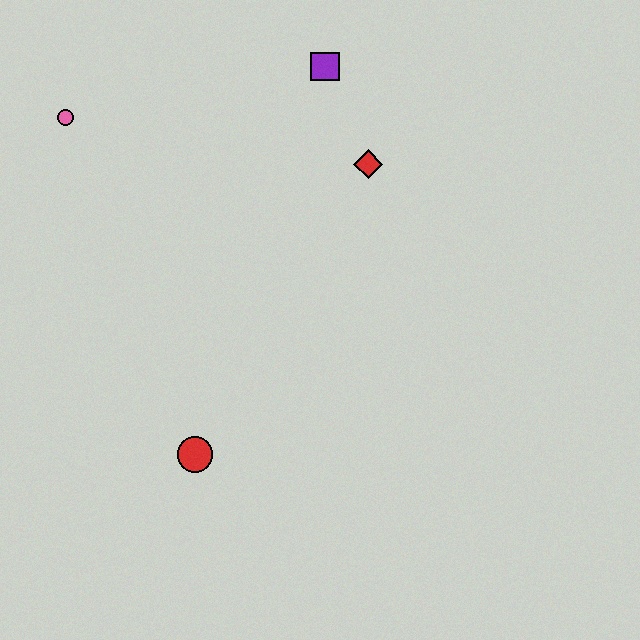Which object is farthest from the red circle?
The purple square is farthest from the red circle.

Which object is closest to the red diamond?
The purple square is closest to the red diamond.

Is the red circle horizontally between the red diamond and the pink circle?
Yes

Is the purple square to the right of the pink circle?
Yes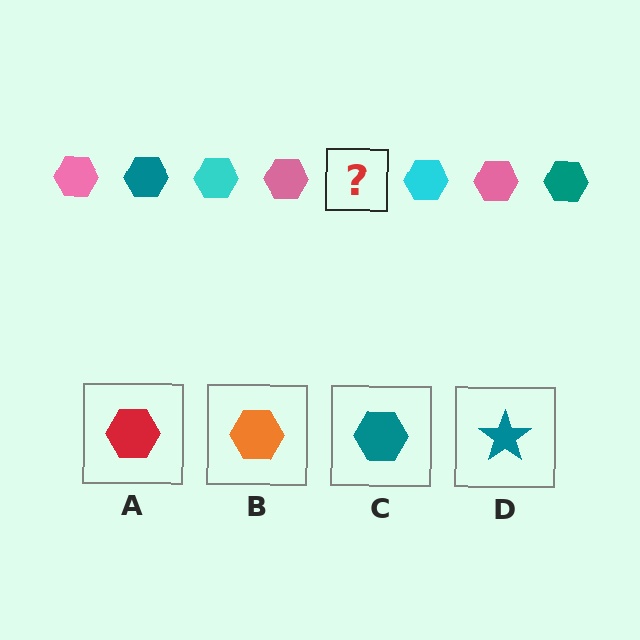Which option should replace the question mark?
Option C.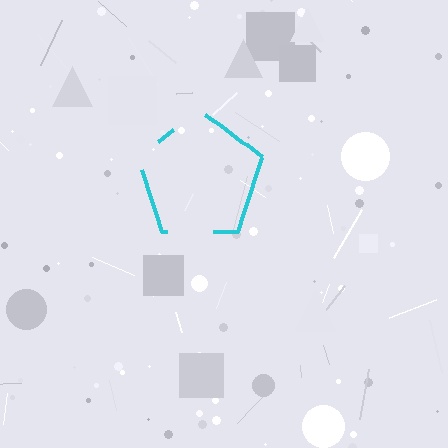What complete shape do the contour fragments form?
The contour fragments form a pentagon.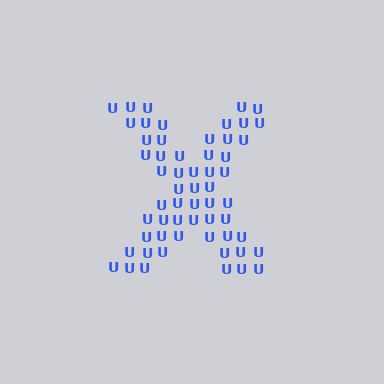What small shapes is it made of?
It is made of small letter U's.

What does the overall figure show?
The overall figure shows the letter X.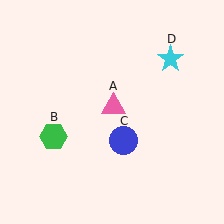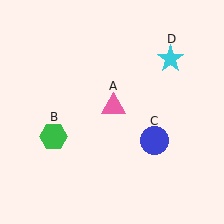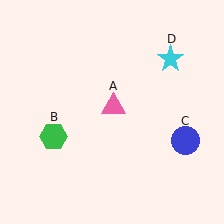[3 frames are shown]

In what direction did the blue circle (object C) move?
The blue circle (object C) moved right.